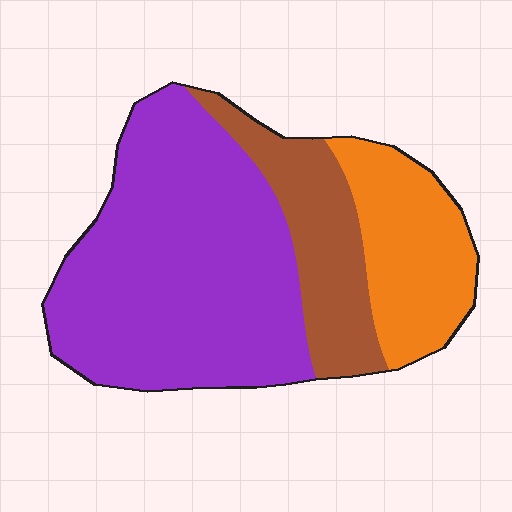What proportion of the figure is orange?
Orange takes up about one fifth (1/5) of the figure.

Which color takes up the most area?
Purple, at roughly 60%.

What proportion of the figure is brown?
Brown covers 20% of the figure.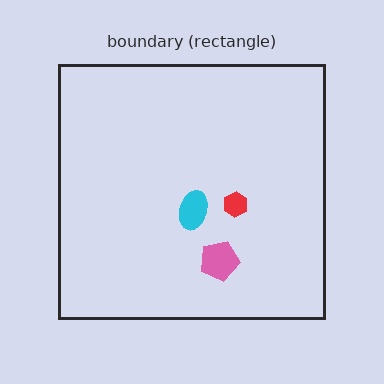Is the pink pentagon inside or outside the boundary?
Inside.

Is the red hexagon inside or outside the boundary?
Inside.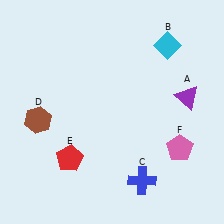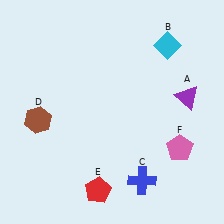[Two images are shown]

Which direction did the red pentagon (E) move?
The red pentagon (E) moved down.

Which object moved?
The red pentagon (E) moved down.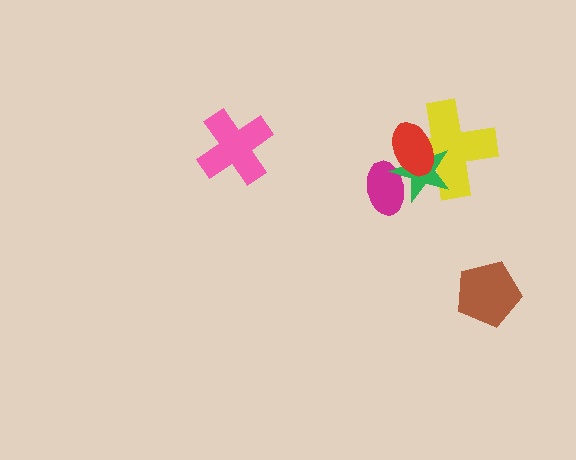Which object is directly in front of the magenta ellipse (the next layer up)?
The green star is directly in front of the magenta ellipse.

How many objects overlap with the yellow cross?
2 objects overlap with the yellow cross.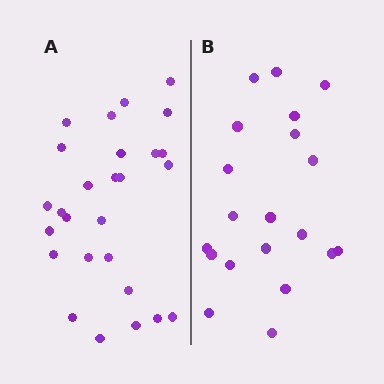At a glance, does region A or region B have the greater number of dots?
Region A (the left region) has more dots.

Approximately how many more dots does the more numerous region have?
Region A has roughly 8 or so more dots than region B.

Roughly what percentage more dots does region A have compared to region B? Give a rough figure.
About 35% more.